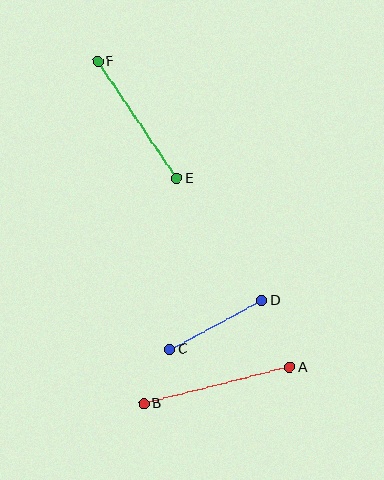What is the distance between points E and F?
The distance is approximately 141 pixels.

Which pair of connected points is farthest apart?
Points A and B are farthest apart.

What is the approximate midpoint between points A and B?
The midpoint is at approximately (217, 385) pixels.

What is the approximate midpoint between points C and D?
The midpoint is at approximately (216, 325) pixels.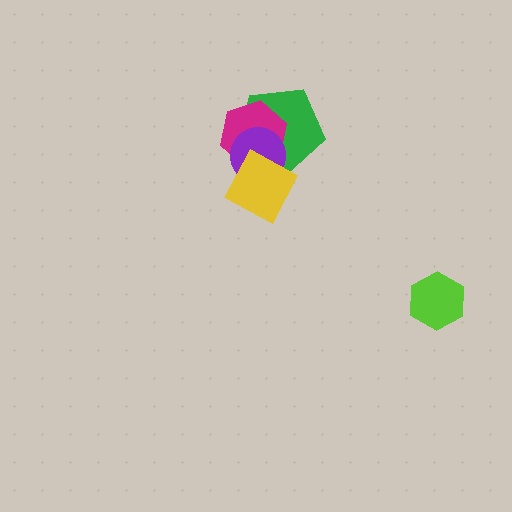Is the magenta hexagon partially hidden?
Yes, it is partially covered by another shape.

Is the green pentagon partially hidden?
Yes, it is partially covered by another shape.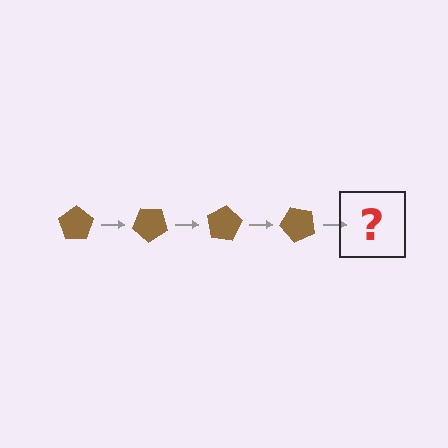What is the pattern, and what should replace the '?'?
The pattern is that the pentagon rotates 40 degrees each step. The '?' should be a brown pentagon rotated 160 degrees.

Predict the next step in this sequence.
The next step is a brown pentagon rotated 160 degrees.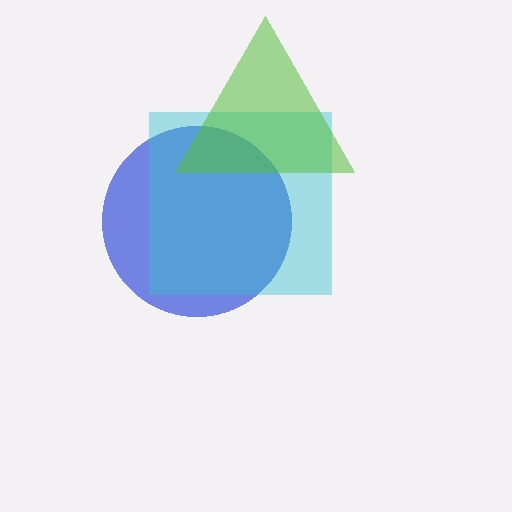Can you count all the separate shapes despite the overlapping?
Yes, there are 3 separate shapes.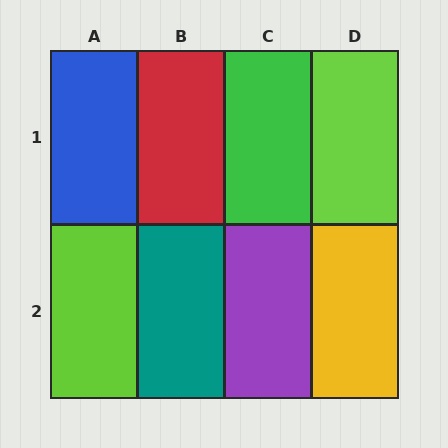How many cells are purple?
1 cell is purple.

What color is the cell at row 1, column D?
Lime.